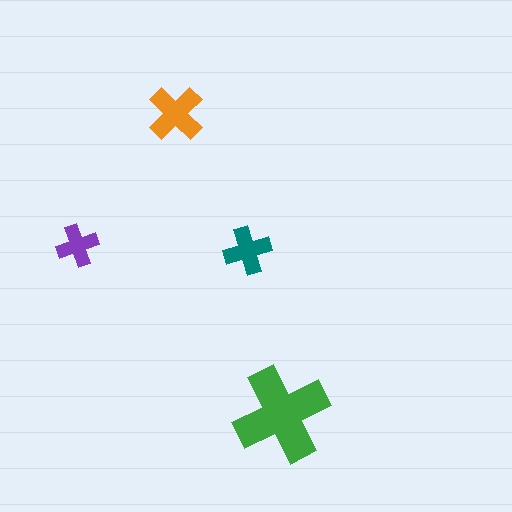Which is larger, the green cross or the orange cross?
The green one.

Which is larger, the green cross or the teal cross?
The green one.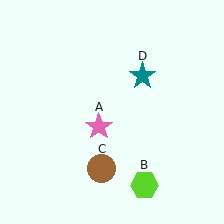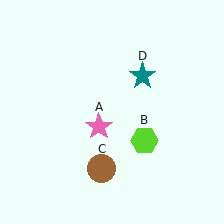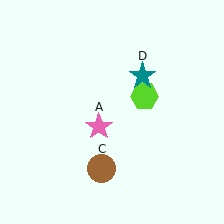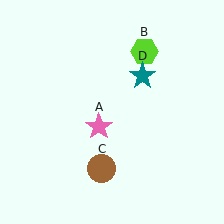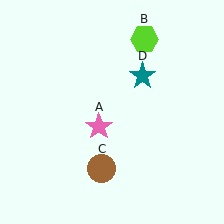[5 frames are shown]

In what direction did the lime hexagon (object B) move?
The lime hexagon (object B) moved up.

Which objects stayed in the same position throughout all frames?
Pink star (object A) and brown circle (object C) and teal star (object D) remained stationary.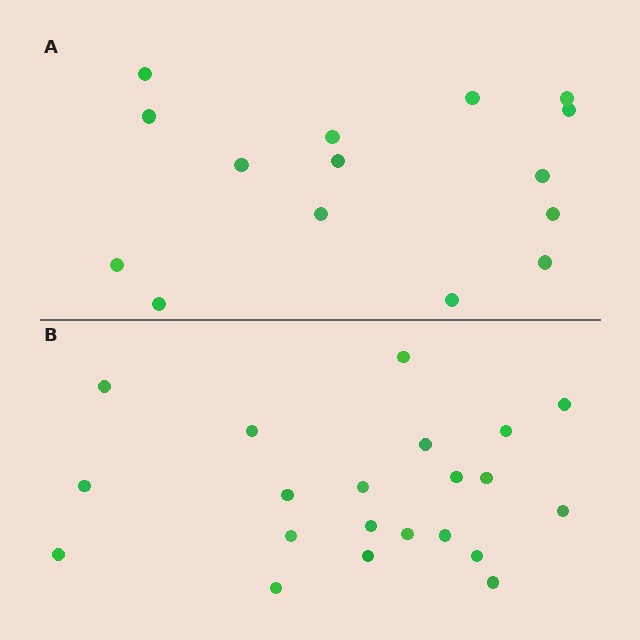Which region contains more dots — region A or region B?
Region B (the bottom region) has more dots.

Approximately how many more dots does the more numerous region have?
Region B has about 6 more dots than region A.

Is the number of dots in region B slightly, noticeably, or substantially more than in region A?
Region B has noticeably more, but not dramatically so. The ratio is roughly 1.4 to 1.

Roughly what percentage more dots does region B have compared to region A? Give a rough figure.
About 40% more.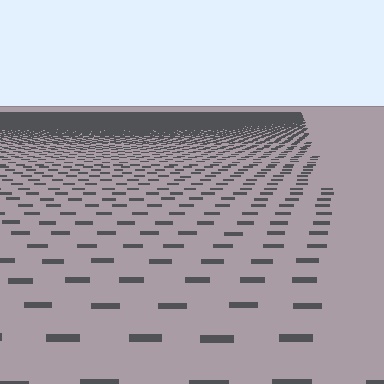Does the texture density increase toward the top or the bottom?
Density increases toward the top.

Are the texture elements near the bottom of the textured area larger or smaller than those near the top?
Larger. Near the bottom, elements are closer to the viewer and appear at a bigger on-screen size.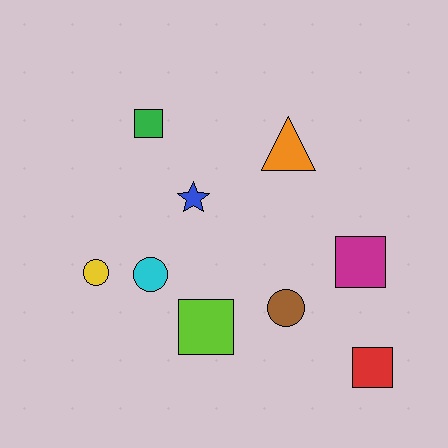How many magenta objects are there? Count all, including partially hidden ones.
There is 1 magenta object.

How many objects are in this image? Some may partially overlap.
There are 9 objects.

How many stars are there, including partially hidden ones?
There is 1 star.